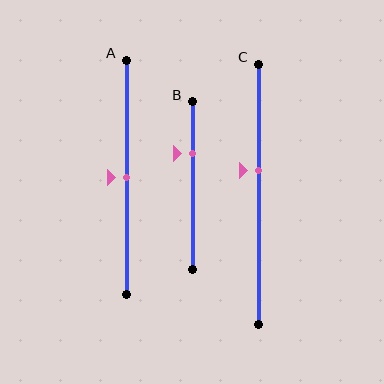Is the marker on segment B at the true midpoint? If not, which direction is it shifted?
No, the marker on segment B is shifted upward by about 19% of the segment length.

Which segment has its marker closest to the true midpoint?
Segment A has its marker closest to the true midpoint.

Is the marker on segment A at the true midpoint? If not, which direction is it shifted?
Yes, the marker on segment A is at the true midpoint.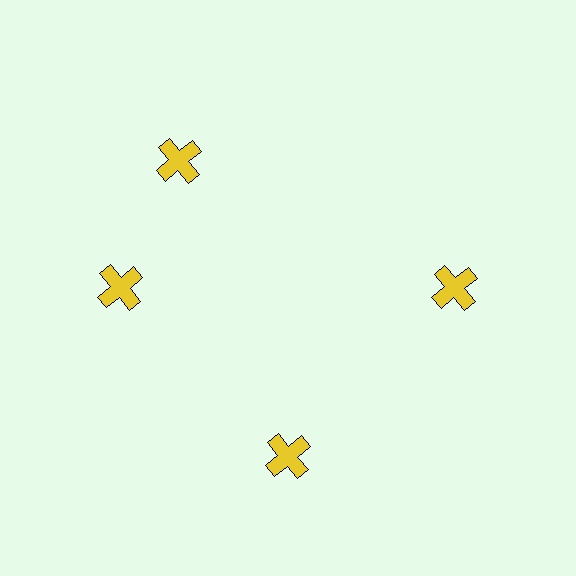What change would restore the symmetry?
The symmetry would be restored by rotating it back into even spacing with its neighbors so that all 4 crosses sit at equal angles and equal distance from the center.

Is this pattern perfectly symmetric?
No. The 4 yellow crosses are arranged in a ring, but one element near the 12 o'clock position is rotated out of alignment along the ring, breaking the 4-fold rotational symmetry.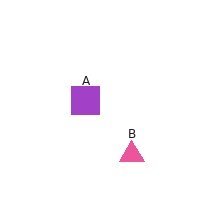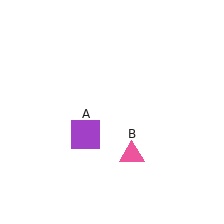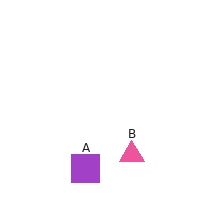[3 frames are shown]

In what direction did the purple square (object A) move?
The purple square (object A) moved down.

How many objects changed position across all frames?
1 object changed position: purple square (object A).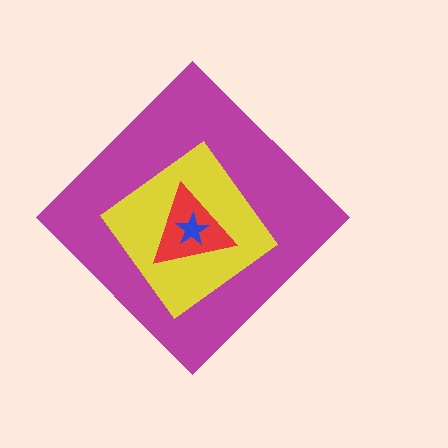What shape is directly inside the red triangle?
The blue star.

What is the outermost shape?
The magenta diamond.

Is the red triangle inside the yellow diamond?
Yes.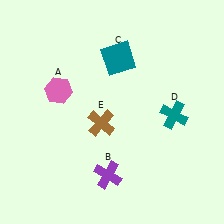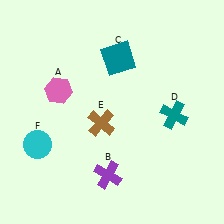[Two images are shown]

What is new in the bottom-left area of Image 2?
A cyan circle (F) was added in the bottom-left area of Image 2.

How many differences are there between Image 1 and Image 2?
There is 1 difference between the two images.